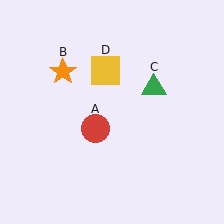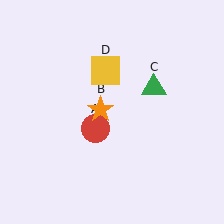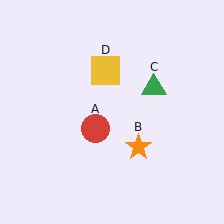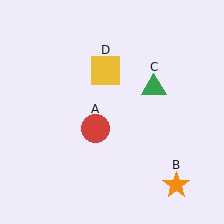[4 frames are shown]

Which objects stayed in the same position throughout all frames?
Red circle (object A) and green triangle (object C) and yellow square (object D) remained stationary.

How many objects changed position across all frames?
1 object changed position: orange star (object B).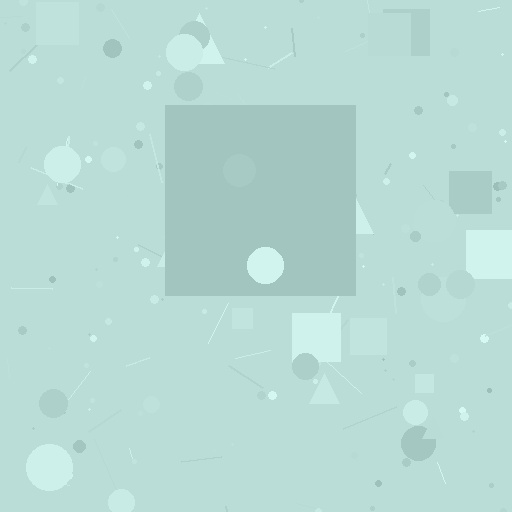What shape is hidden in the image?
A square is hidden in the image.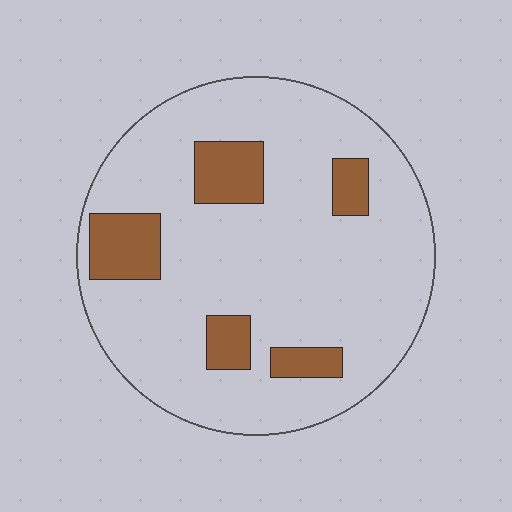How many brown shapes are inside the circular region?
5.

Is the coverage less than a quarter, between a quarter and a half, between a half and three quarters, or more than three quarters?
Less than a quarter.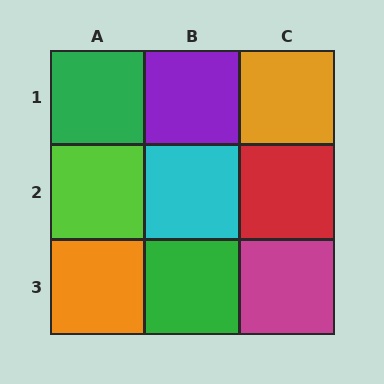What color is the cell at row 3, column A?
Orange.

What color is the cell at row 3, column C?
Magenta.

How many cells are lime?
1 cell is lime.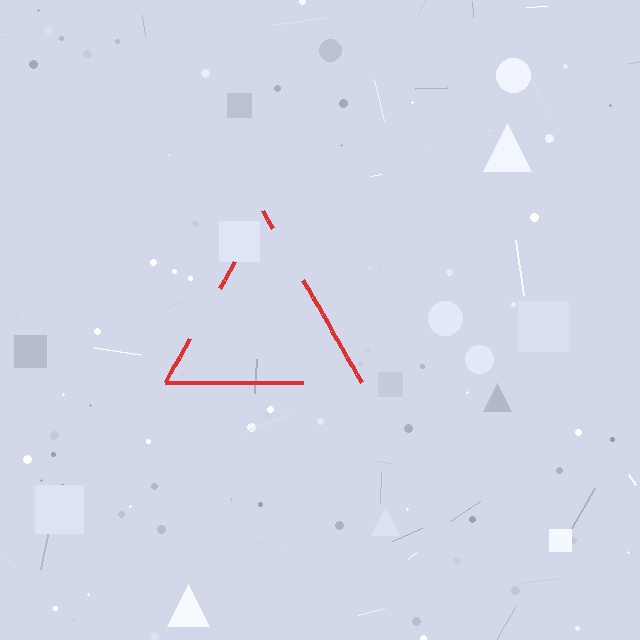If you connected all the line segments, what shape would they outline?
They would outline a triangle.